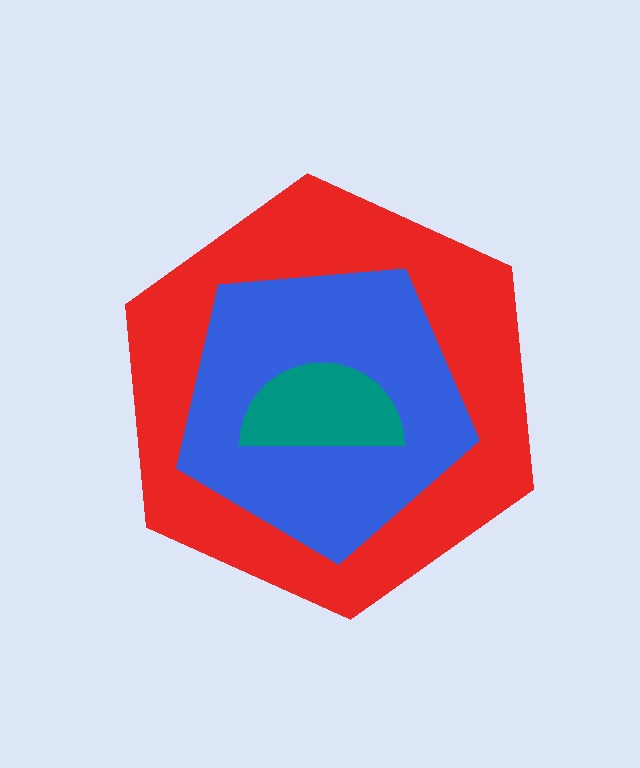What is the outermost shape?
The red hexagon.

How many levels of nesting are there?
3.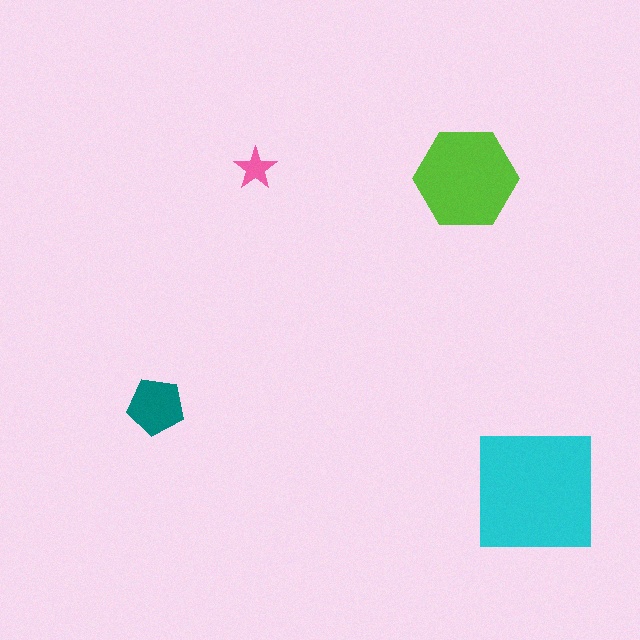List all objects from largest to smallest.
The cyan square, the lime hexagon, the teal pentagon, the pink star.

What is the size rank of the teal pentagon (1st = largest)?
3rd.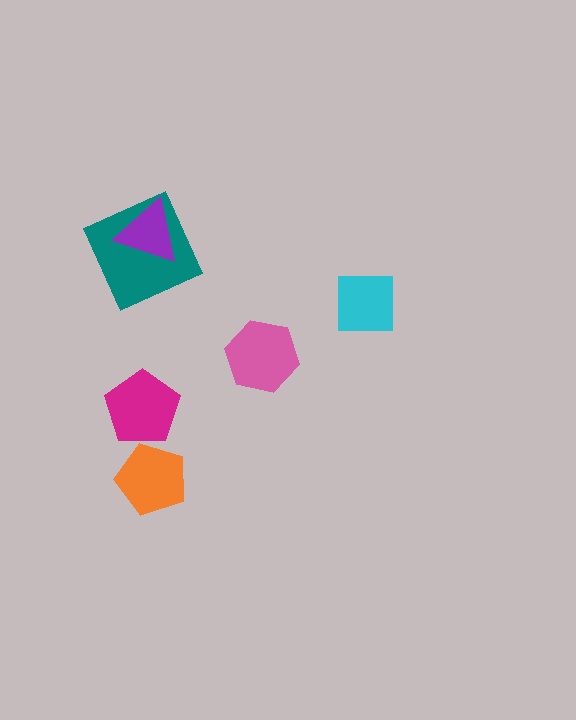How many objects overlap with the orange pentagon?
0 objects overlap with the orange pentagon.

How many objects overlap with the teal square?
1 object overlaps with the teal square.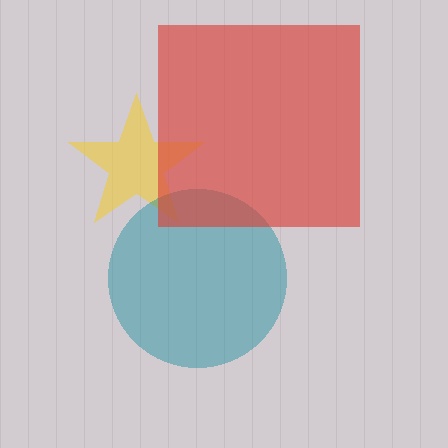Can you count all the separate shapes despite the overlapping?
Yes, there are 3 separate shapes.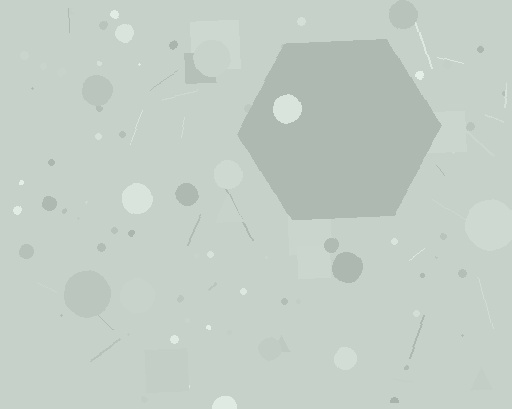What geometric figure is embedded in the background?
A hexagon is embedded in the background.